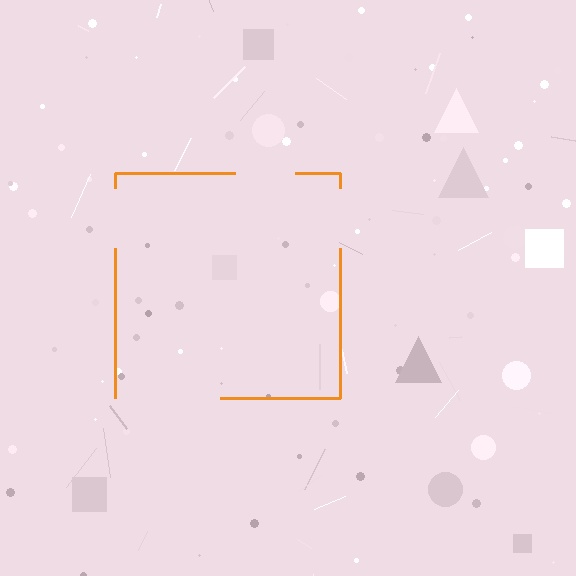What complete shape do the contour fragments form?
The contour fragments form a square.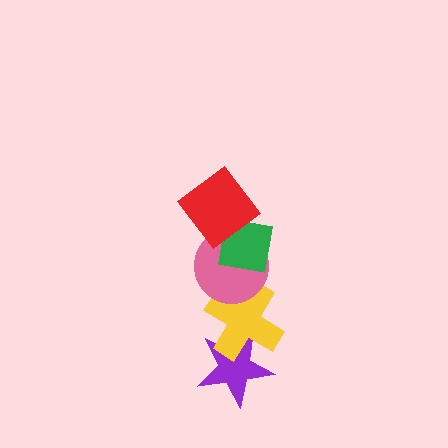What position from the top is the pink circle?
The pink circle is 3rd from the top.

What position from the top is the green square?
The green square is 2nd from the top.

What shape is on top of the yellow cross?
The pink circle is on top of the yellow cross.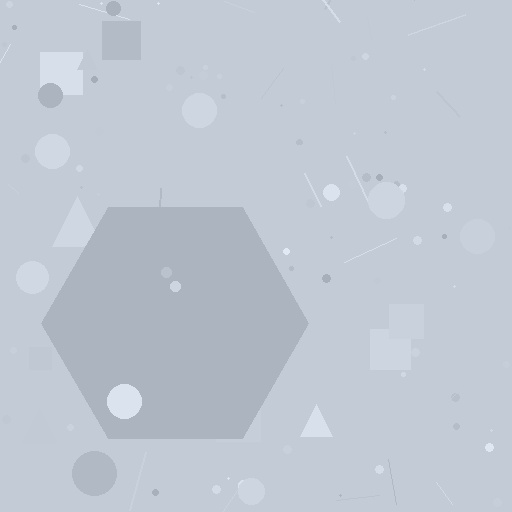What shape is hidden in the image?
A hexagon is hidden in the image.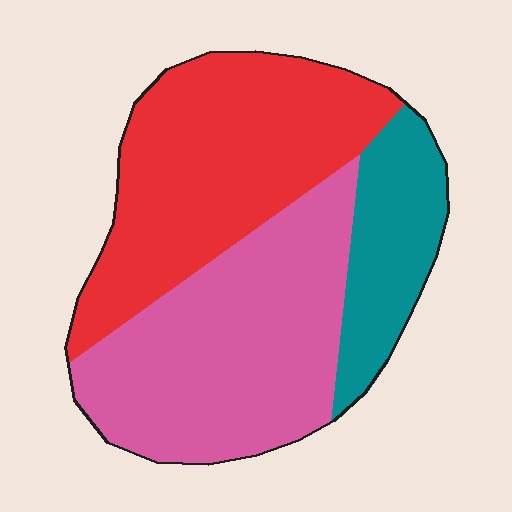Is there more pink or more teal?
Pink.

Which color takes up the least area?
Teal, at roughly 15%.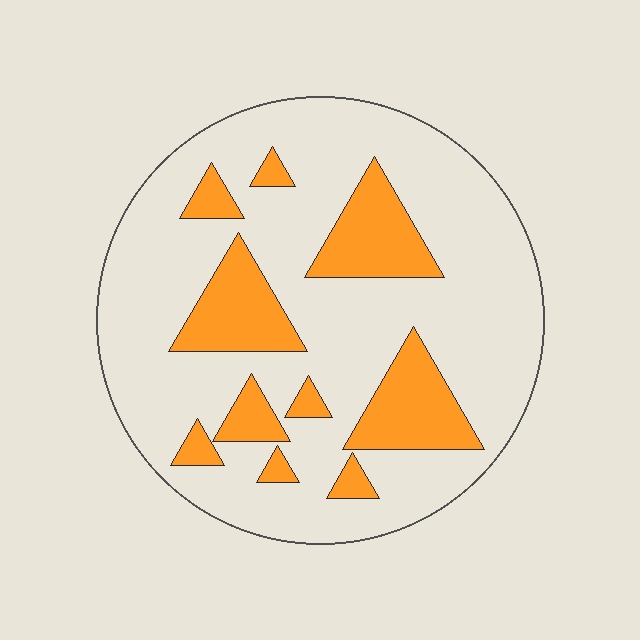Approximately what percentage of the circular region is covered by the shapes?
Approximately 25%.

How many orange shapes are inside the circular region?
10.